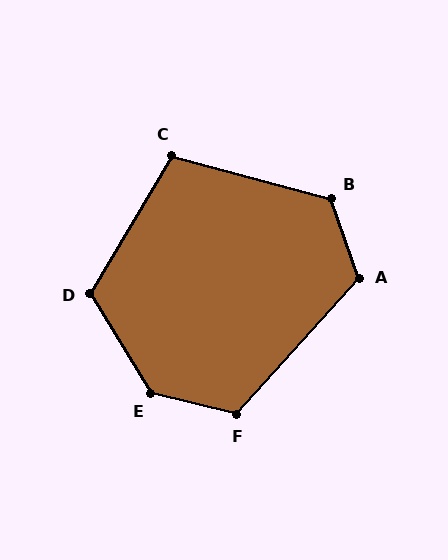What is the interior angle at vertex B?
Approximately 124 degrees (obtuse).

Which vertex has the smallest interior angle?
C, at approximately 106 degrees.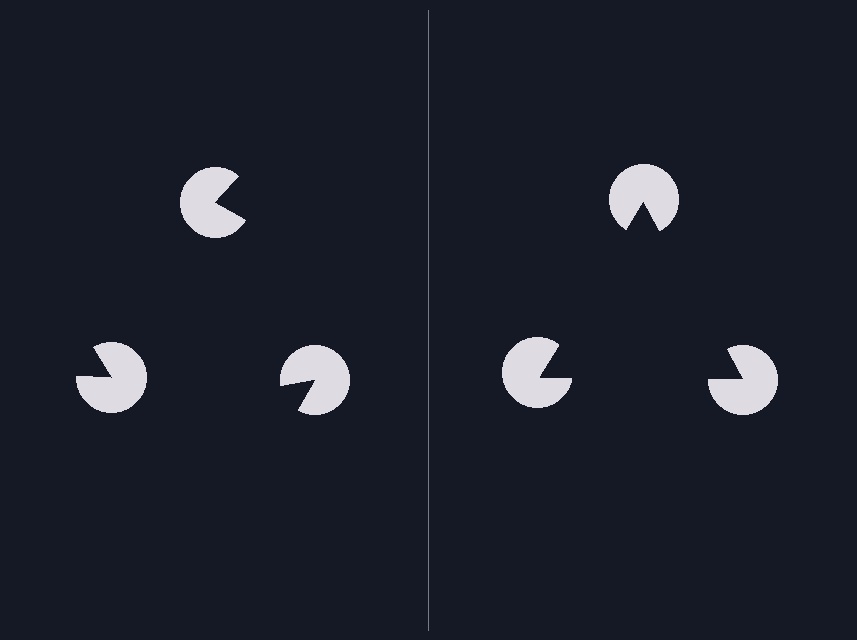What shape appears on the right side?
An illusory triangle.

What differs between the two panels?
The pac-man discs are positioned identically on both sides; only the wedge orientations differ. On the right they align to a triangle; on the left they are misaligned.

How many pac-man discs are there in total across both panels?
6 — 3 on each side.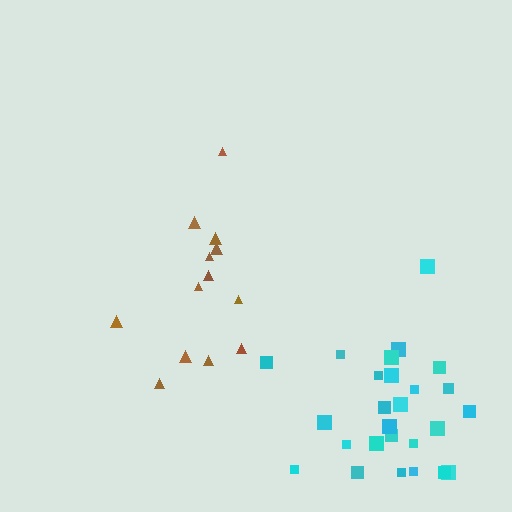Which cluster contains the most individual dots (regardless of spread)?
Cyan (28).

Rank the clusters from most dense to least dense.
cyan, brown.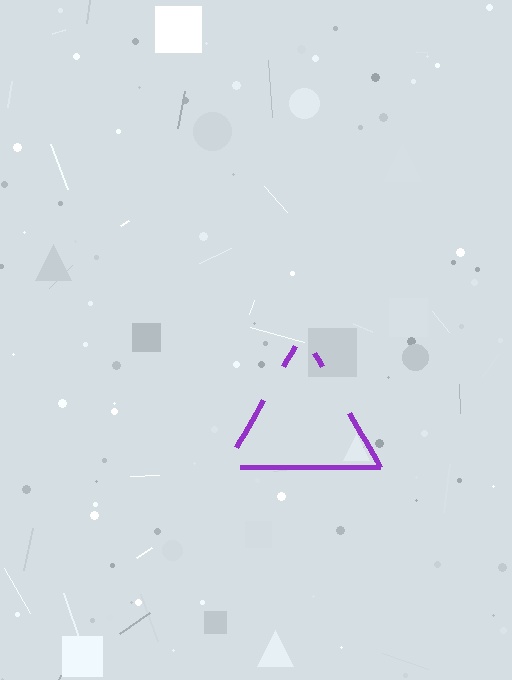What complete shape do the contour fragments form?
The contour fragments form a triangle.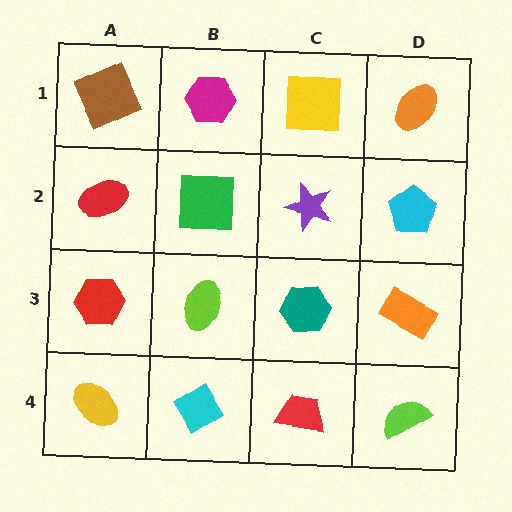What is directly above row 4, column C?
A teal hexagon.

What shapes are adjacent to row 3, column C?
A purple star (row 2, column C), a red trapezoid (row 4, column C), a lime ellipse (row 3, column B), an orange rectangle (row 3, column D).